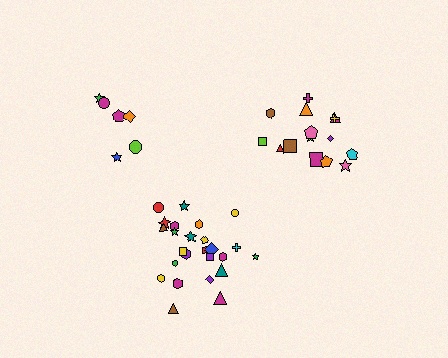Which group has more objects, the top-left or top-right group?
The top-right group.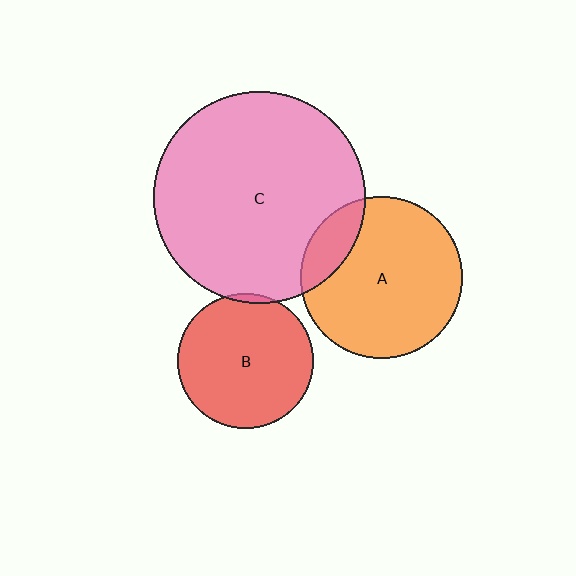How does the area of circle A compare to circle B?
Approximately 1.4 times.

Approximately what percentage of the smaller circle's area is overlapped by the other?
Approximately 5%.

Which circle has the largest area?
Circle C (pink).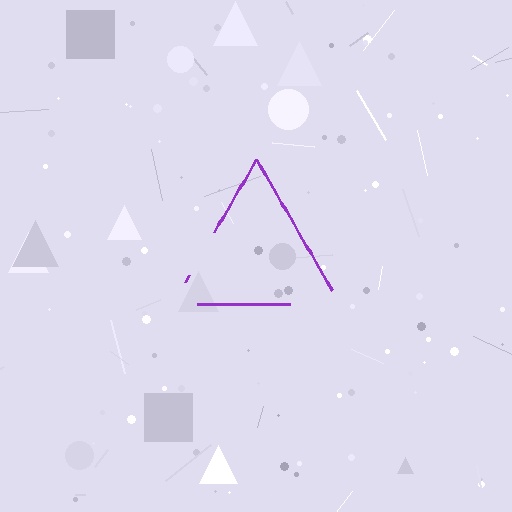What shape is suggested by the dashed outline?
The dashed outline suggests a triangle.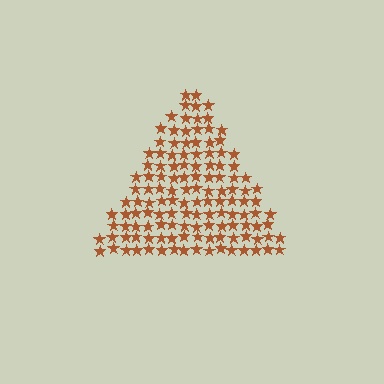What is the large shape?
The large shape is a triangle.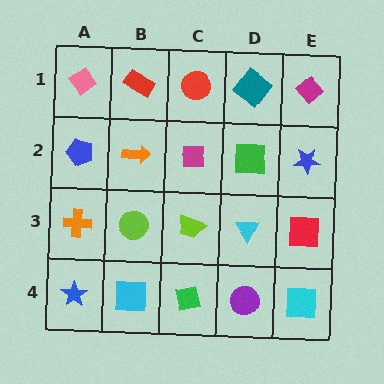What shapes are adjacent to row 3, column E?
A blue star (row 2, column E), a cyan square (row 4, column E), a cyan triangle (row 3, column D).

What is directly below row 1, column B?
An orange arrow.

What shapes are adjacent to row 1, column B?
An orange arrow (row 2, column B), a pink diamond (row 1, column A), a red circle (row 1, column C).